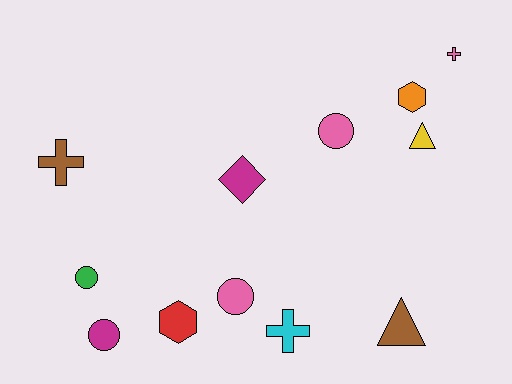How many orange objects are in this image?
There is 1 orange object.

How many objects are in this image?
There are 12 objects.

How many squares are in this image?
There are no squares.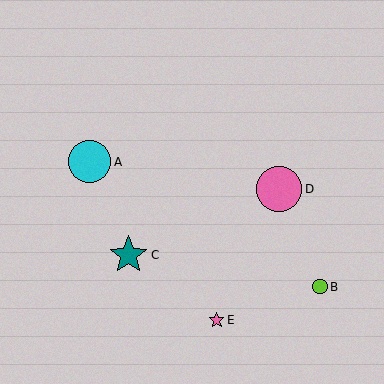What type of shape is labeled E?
Shape E is a pink star.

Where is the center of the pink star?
The center of the pink star is at (217, 320).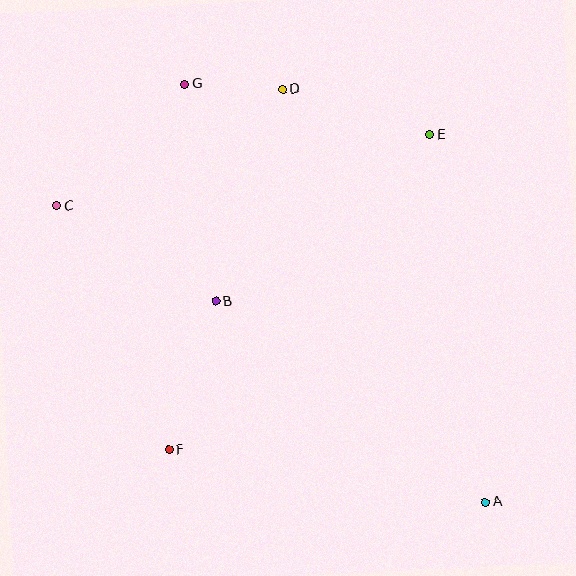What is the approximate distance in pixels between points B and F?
The distance between B and F is approximately 156 pixels.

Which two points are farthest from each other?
Points A and C are farthest from each other.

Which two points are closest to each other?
Points D and G are closest to each other.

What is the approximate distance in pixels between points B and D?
The distance between B and D is approximately 222 pixels.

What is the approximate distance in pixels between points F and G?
The distance between F and G is approximately 366 pixels.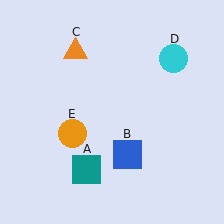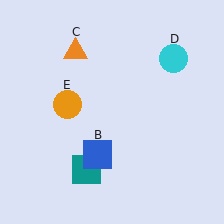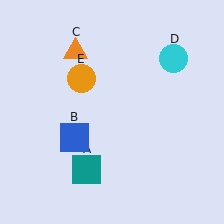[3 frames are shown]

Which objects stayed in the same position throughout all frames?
Teal square (object A) and orange triangle (object C) and cyan circle (object D) remained stationary.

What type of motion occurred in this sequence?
The blue square (object B), orange circle (object E) rotated clockwise around the center of the scene.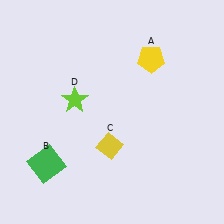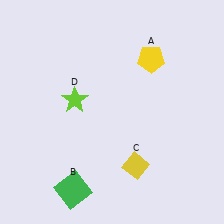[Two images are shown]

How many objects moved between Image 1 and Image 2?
2 objects moved between the two images.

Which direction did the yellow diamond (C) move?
The yellow diamond (C) moved right.